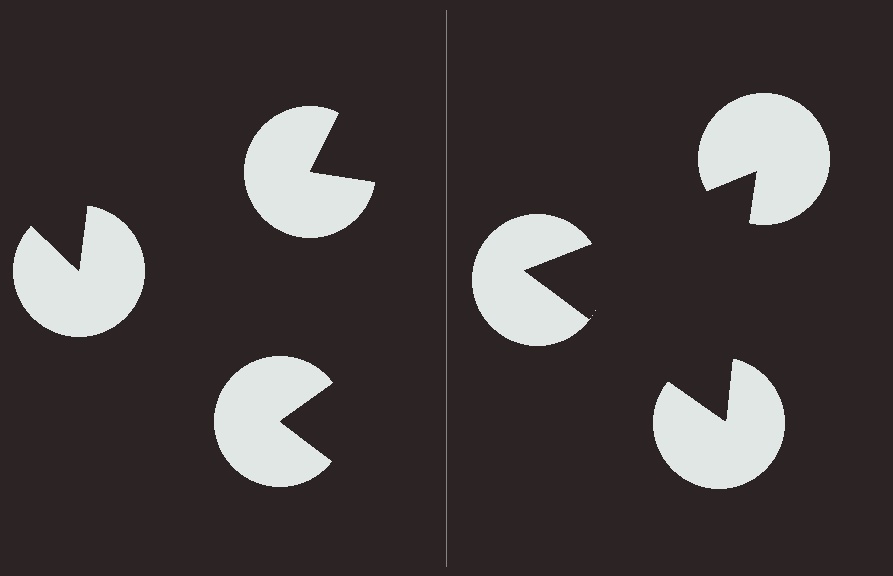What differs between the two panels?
The pac-man discs are positioned identically on both sides; only the wedge orientations differ. On the right they align to a triangle; on the left they are misaligned.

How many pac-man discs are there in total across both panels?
6 — 3 on each side.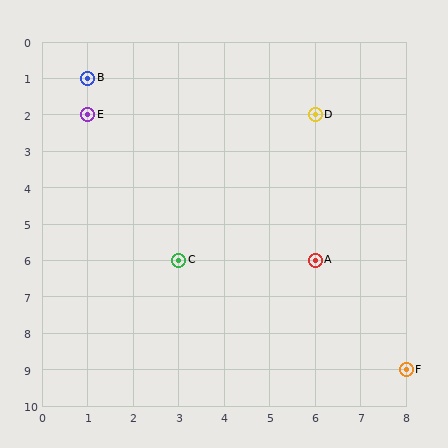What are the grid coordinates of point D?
Point D is at grid coordinates (6, 2).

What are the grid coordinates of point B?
Point B is at grid coordinates (1, 1).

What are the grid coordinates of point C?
Point C is at grid coordinates (3, 6).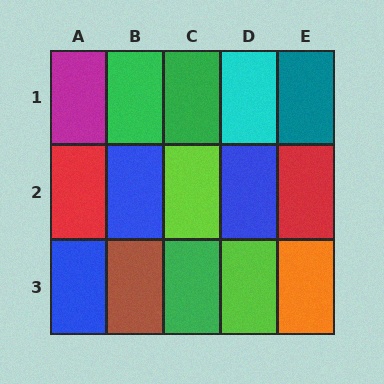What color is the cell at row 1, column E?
Teal.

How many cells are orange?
1 cell is orange.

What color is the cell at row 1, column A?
Magenta.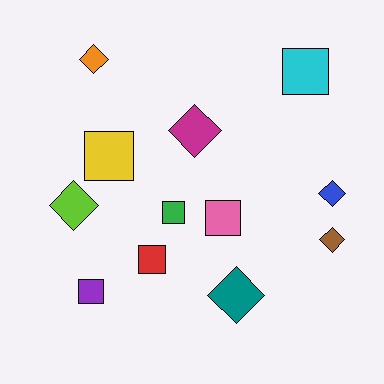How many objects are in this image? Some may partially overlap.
There are 12 objects.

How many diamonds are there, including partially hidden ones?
There are 6 diamonds.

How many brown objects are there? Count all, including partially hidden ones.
There is 1 brown object.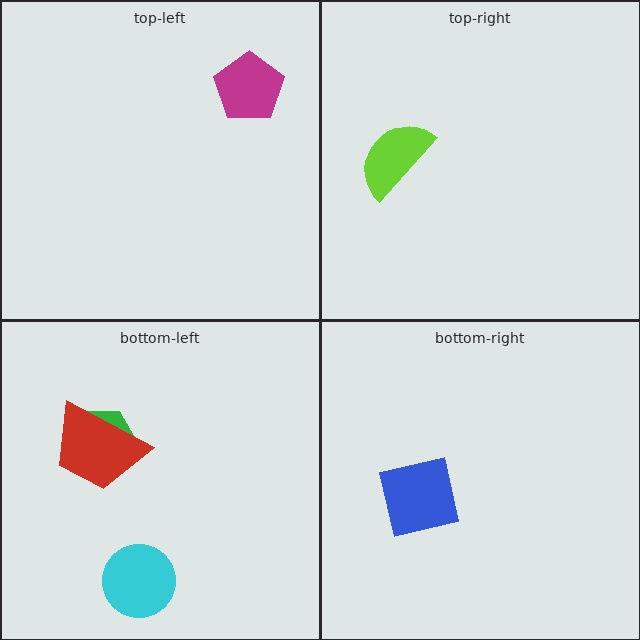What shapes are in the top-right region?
The lime semicircle.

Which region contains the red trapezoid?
The bottom-left region.